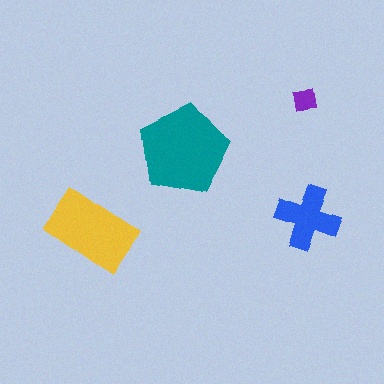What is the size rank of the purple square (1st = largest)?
4th.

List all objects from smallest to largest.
The purple square, the blue cross, the yellow rectangle, the teal pentagon.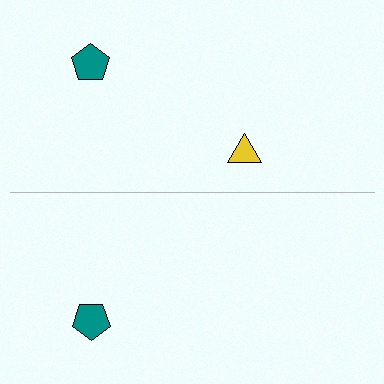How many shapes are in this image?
There are 3 shapes in this image.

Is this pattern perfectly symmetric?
No, the pattern is not perfectly symmetric. A yellow triangle is missing from the bottom side.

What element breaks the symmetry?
A yellow triangle is missing from the bottom side.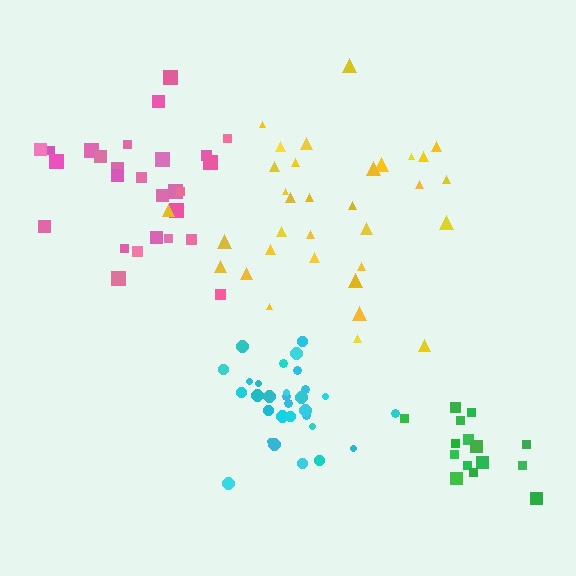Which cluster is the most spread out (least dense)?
Yellow.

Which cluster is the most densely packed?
Cyan.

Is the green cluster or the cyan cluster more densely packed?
Cyan.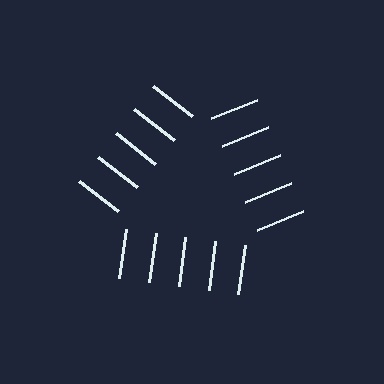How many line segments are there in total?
15 — 5 along each of the 3 edges.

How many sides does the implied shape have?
3 sides — the line-ends trace a triangle.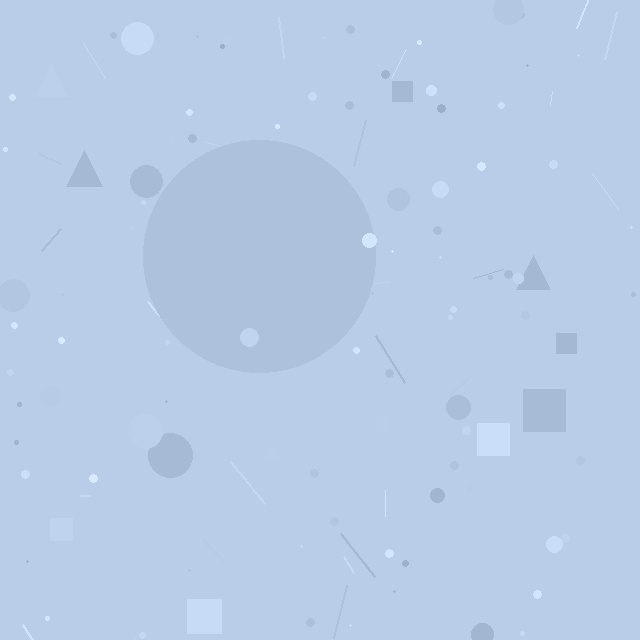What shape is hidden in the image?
A circle is hidden in the image.